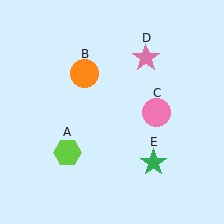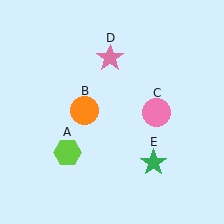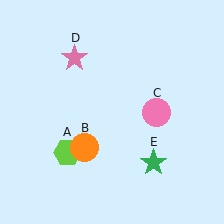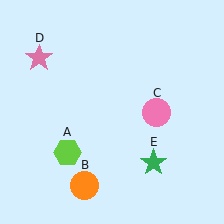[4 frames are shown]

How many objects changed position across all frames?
2 objects changed position: orange circle (object B), pink star (object D).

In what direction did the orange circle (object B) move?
The orange circle (object B) moved down.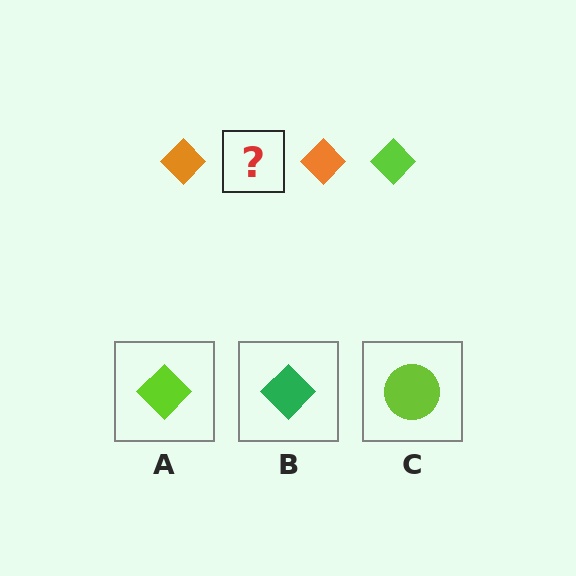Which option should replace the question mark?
Option A.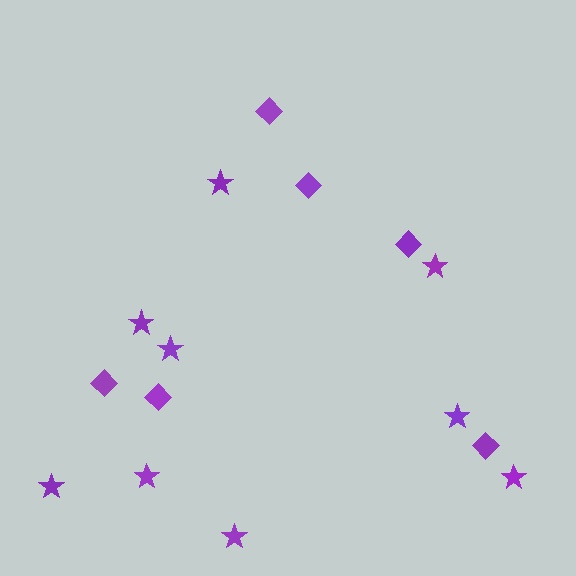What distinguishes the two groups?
There are 2 groups: one group of stars (9) and one group of diamonds (6).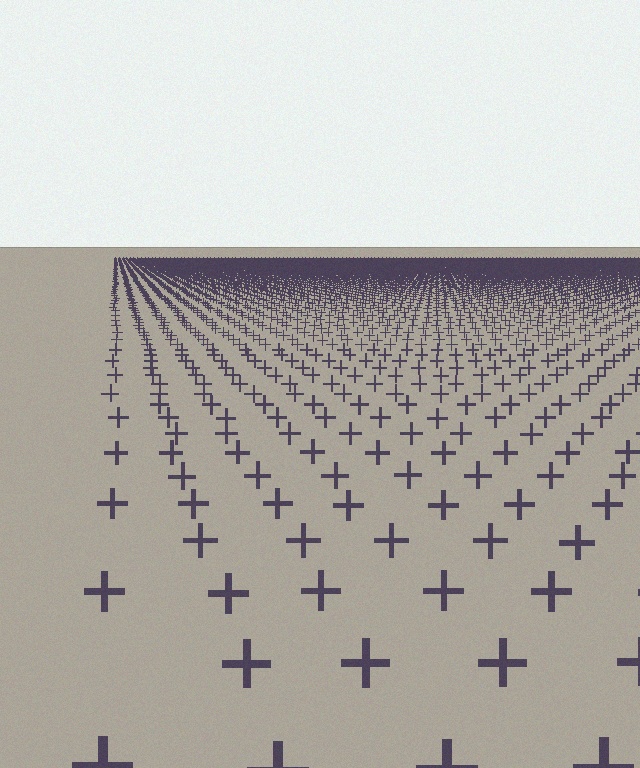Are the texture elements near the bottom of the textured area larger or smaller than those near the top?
Larger. Near the bottom, elements are closer to the viewer and appear at a bigger on-screen size.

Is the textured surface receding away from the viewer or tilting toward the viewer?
The surface is receding away from the viewer. Texture elements get smaller and denser toward the top.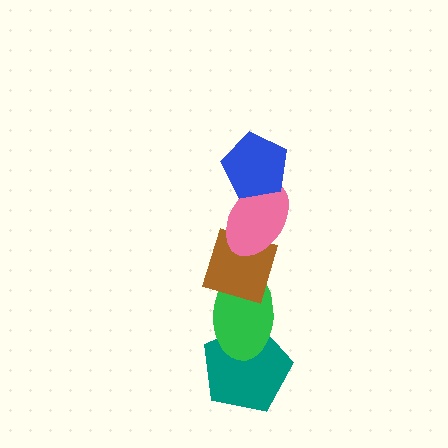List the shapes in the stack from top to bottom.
From top to bottom: the blue pentagon, the pink ellipse, the brown diamond, the green ellipse, the teal pentagon.